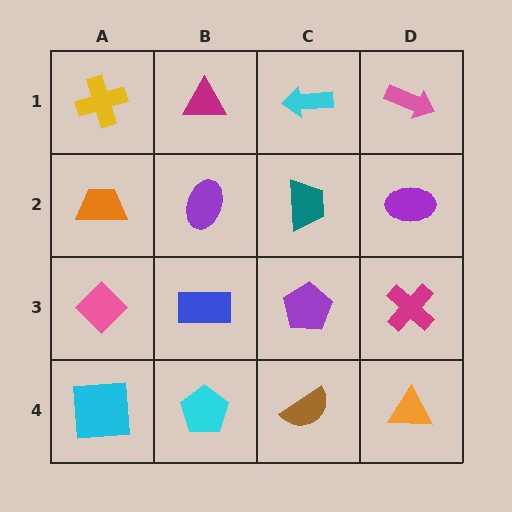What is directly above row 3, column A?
An orange trapezoid.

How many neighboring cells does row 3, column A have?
3.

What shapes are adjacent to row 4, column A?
A pink diamond (row 3, column A), a cyan pentagon (row 4, column B).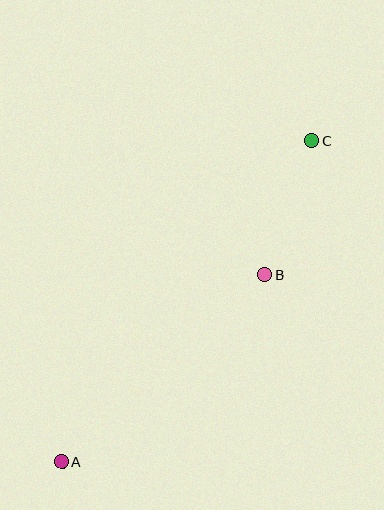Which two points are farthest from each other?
Points A and C are farthest from each other.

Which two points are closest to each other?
Points B and C are closest to each other.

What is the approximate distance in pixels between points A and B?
The distance between A and B is approximately 277 pixels.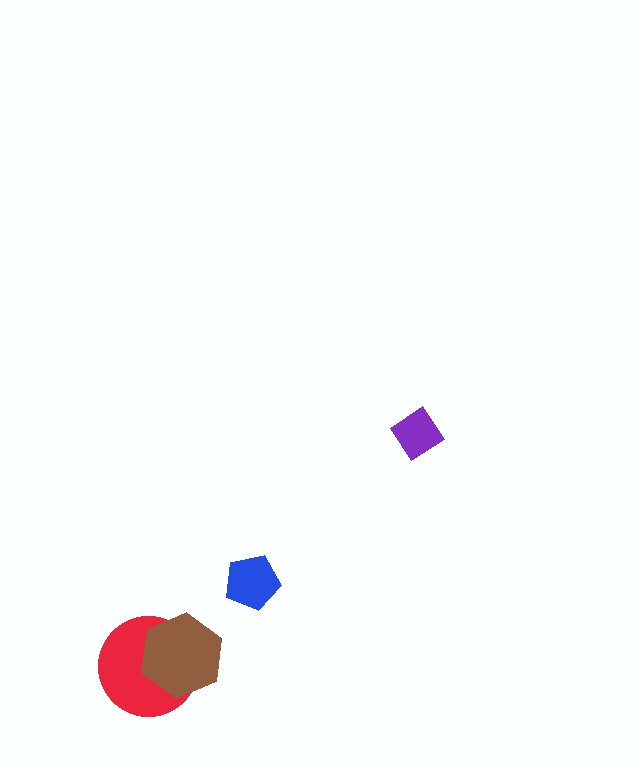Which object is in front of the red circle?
The brown hexagon is in front of the red circle.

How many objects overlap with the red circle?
1 object overlaps with the red circle.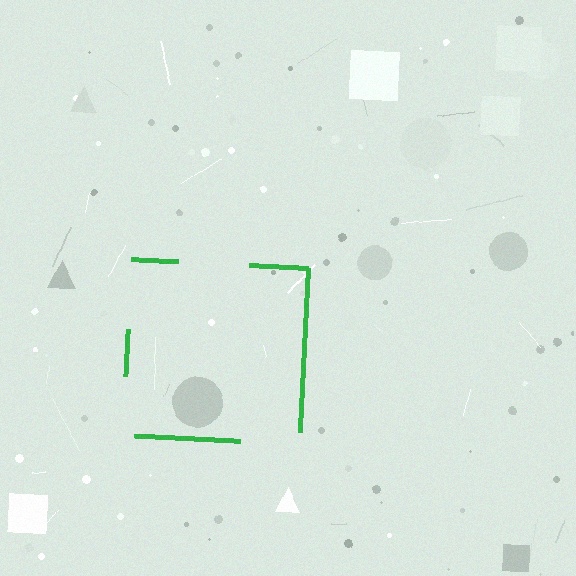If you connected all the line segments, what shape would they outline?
They would outline a square.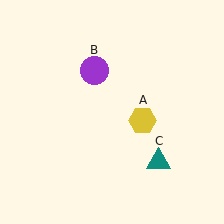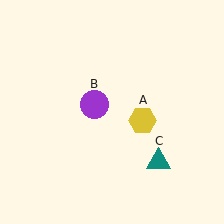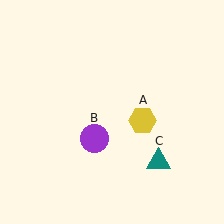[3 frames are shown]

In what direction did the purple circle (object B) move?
The purple circle (object B) moved down.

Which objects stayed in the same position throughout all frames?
Yellow hexagon (object A) and teal triangle (object C) remained stationary.